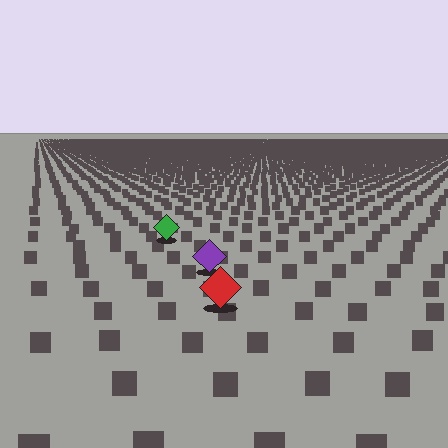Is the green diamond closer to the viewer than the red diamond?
No. The red diamond is closer — you can tell from the texture gradient: the ground texture is coarser near it.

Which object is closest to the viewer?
The red diamond is closest. The texture marks near it are larger and more spread out.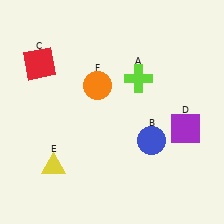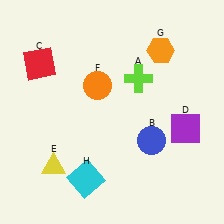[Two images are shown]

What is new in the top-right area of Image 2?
An orange hexagon (G) was added in the top-right area of Image 2.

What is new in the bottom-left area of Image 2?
A cyan square (H) was added in the bottom-left area of Image 2.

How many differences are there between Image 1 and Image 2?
There are 2 differences between the two images.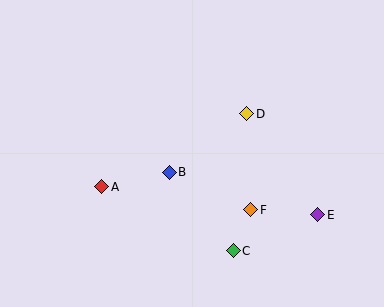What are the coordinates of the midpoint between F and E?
The midpoint between F and E is at (284, 212).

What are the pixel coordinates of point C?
Point C is at (233, 251).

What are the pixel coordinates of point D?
Point D is at (247, 114).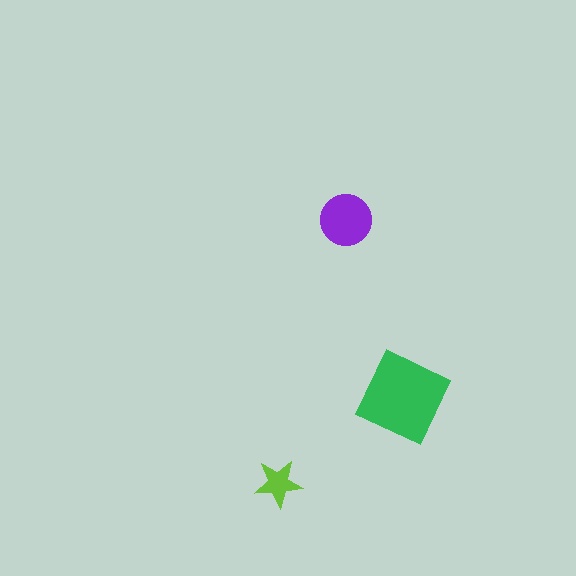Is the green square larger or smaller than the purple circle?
Larger.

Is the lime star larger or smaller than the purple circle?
Smaller.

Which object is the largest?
The green square.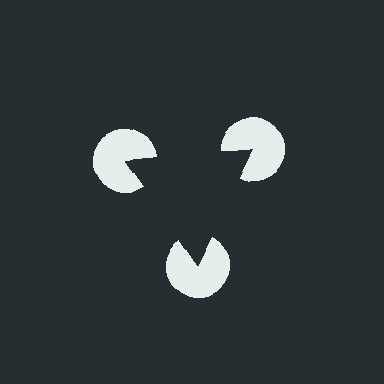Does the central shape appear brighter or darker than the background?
It typically appears slightly darker than the background, even though no actual brightness change is drawn.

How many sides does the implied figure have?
3 sides.